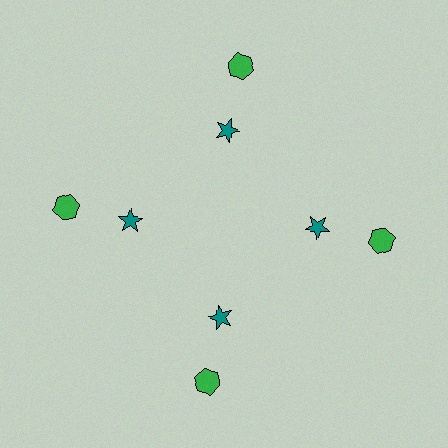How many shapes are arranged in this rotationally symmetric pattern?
There are 8 shapes, arranged in 4 groups of 2.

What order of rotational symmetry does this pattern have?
This pattern has 4-fold rotational symmetry.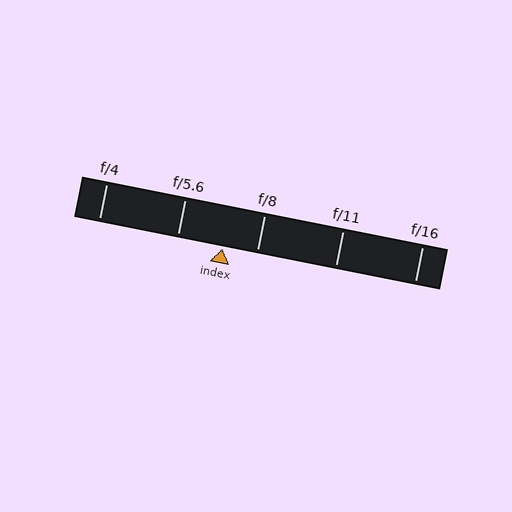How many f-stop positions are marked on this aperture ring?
There are 5 f-stop positions marked.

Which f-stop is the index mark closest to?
The index mark is closest to f/8.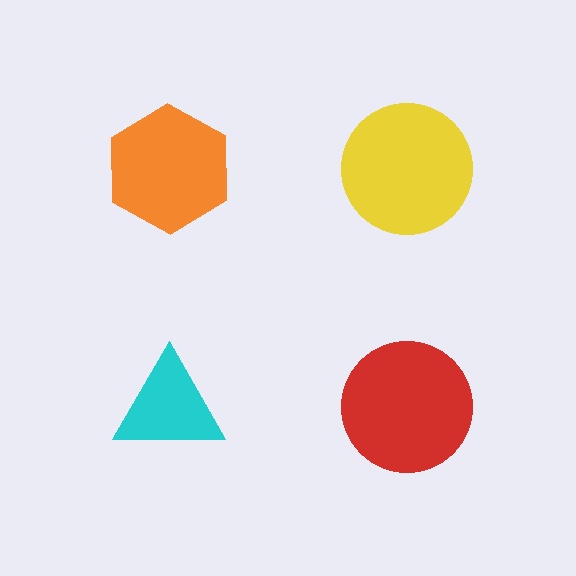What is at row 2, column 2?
A red circle.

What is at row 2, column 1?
A cyan triangle.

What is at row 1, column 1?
An orange hexagon.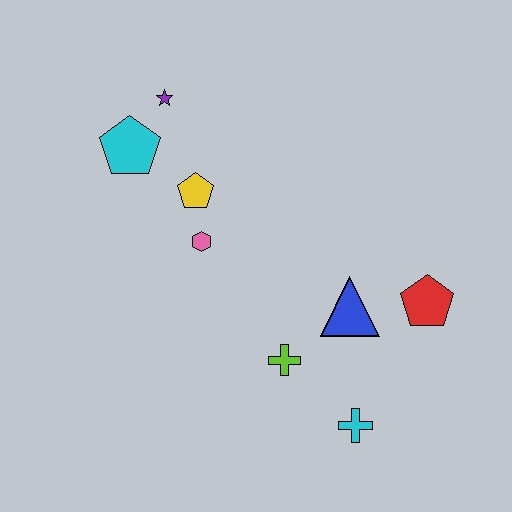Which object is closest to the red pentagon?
The blue triangle is closest to the red pentagon.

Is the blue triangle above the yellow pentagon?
No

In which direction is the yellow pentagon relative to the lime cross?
The yellow pentagon is above the lime cross.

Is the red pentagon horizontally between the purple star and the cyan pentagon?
No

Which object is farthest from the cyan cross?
The purple star is farthest from the cyan cross.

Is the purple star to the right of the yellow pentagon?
No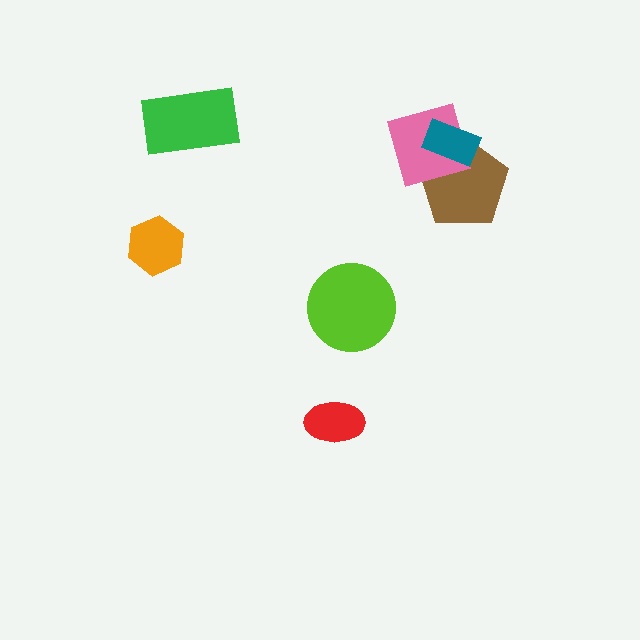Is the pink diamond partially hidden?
Yes, it is partially covered by another shape.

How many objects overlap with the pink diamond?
2 objects overlap with the pink diamond.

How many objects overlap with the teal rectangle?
2 objects overlap with the teal rectangle.